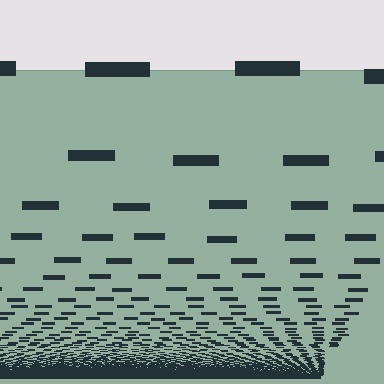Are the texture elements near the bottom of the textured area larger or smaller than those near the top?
Smaller. The gradient is inverted — elements near the bottom are smaller and denser.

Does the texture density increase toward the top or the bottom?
Density increases toward the bottom.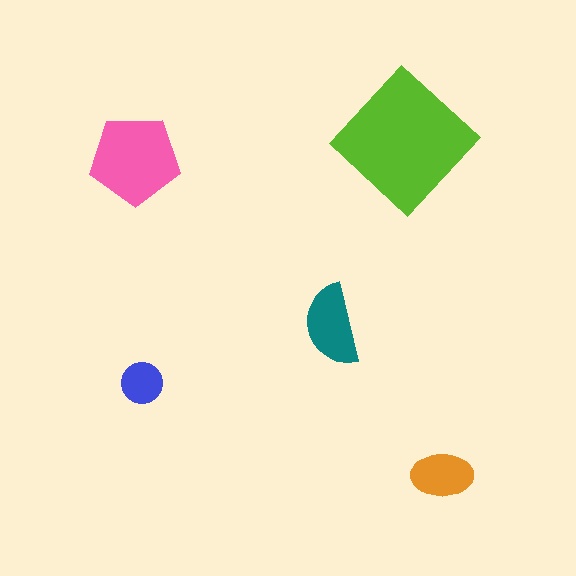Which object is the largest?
The lime diamond.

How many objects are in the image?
There are 5 objects in the image.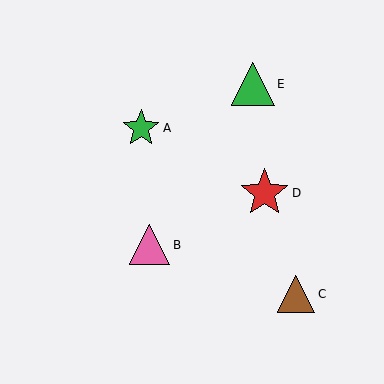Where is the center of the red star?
The center of the red star is at (265, 193).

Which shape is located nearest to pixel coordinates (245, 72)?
The green triangle (labeled E) at (253, 84) is nearest to that location.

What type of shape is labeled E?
Shape E is a green triangle.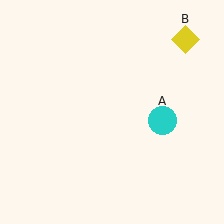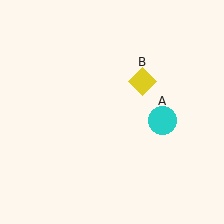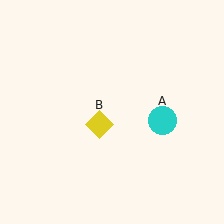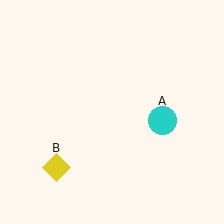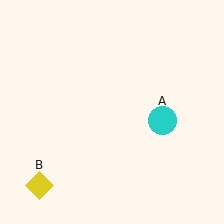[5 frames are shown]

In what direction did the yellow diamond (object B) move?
The yellow diamond (object B) moved down and to the left.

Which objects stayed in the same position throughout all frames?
Cyan circle (object A) remained stationary.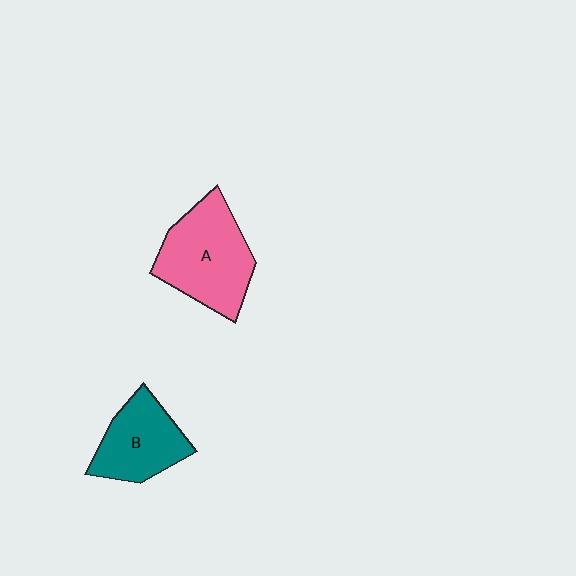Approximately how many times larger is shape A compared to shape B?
Approximately 1.4 times.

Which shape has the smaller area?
Shape B (teal).